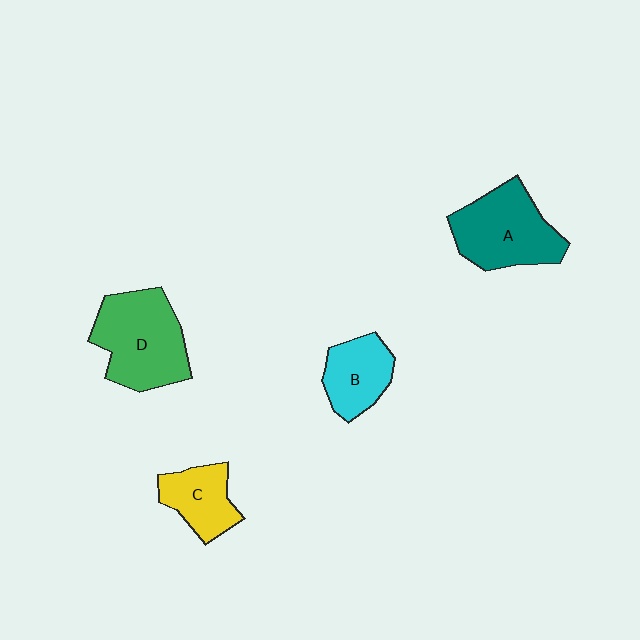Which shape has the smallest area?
Shape C (yellow).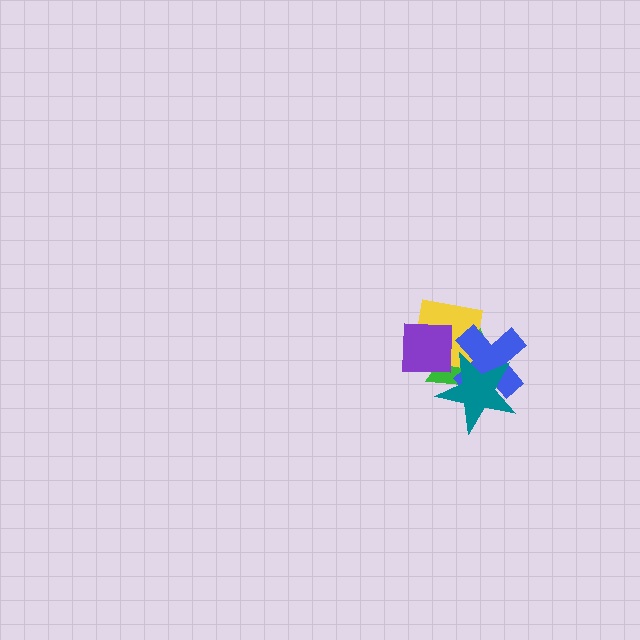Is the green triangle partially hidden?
Yes, it is partially covered by another shape.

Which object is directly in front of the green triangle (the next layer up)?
The yellow square is directly in front of the green triangle.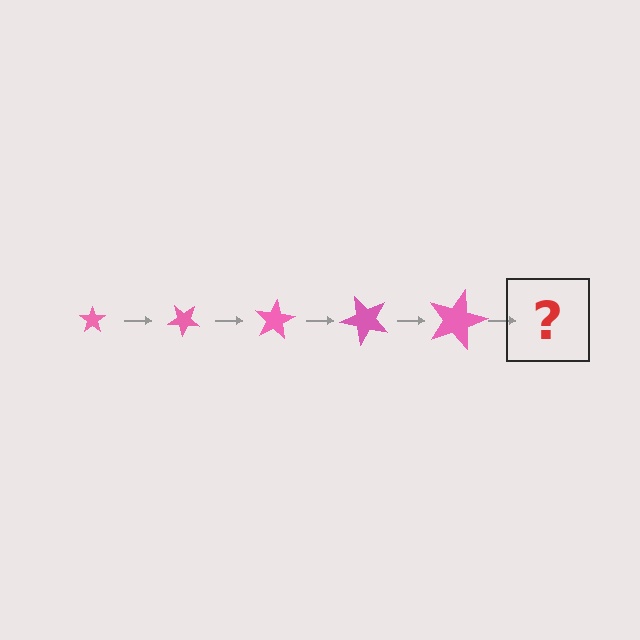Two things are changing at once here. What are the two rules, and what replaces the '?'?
The two rules are that the star grows larger each step and it rotates 40 degrees each step. The '?' should be a star, larger than the previous one and rotated 200 degrees from the start.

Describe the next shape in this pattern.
It should be a star, larger than the previous one and rotated 200 degrees from the start.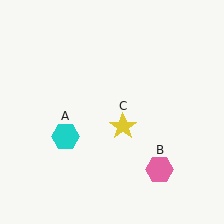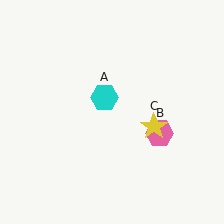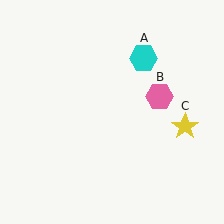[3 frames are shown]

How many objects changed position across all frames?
3 objects changed position: cyan hexagon (object A), pink hexagon (object B), yellow star (object C).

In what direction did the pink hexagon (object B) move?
The pink hexagon (object B) moved up.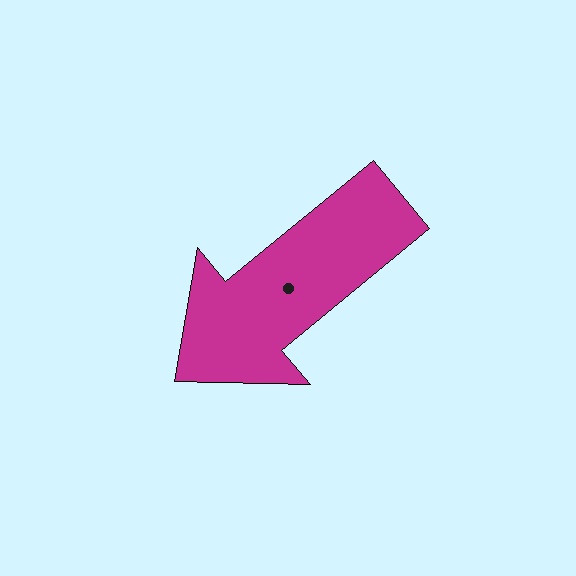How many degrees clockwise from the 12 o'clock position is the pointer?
Approximately 231 degrees.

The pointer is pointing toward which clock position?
Roughly 8 o'clock.